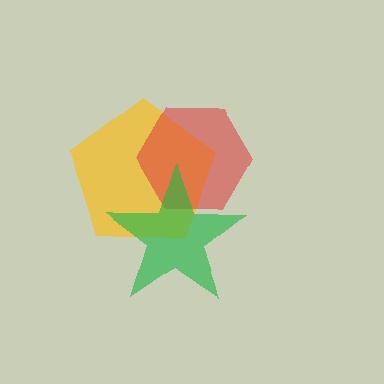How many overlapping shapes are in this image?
There are 3 overlapping shapes in the image.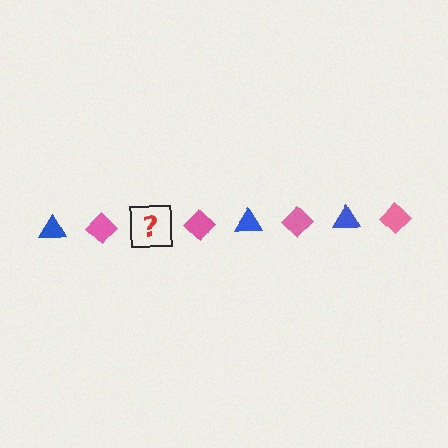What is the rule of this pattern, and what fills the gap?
The rule is that the pattern alternates between blue triangle and pink diamond. The gap should be filled with a blue triangle.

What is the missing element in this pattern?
The missing element is a blue triangle.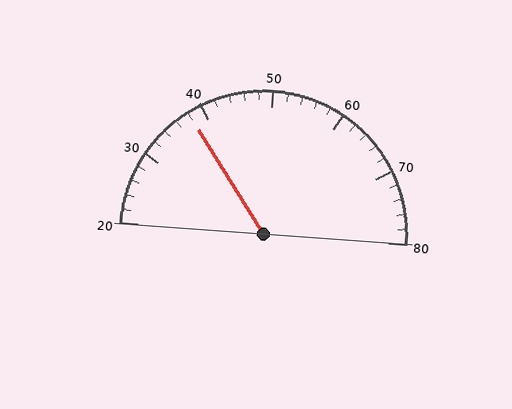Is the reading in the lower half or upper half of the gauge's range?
The reading is in the lower half of the range (20 to 80).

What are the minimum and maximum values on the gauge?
The gauge ranges from 20 to 80.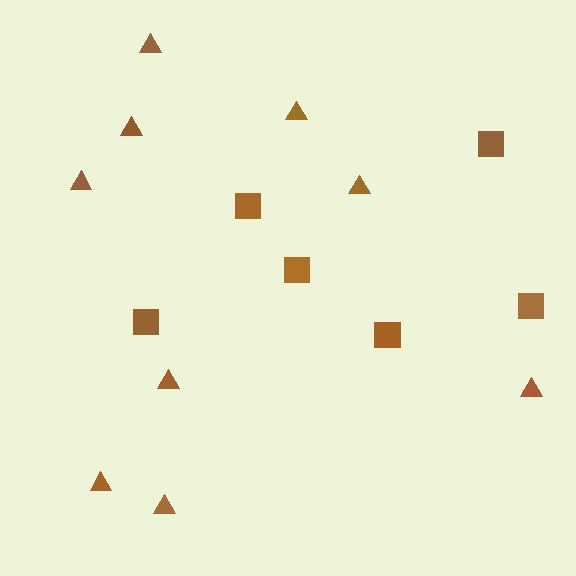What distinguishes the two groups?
There are 2 groups: one group of squares (6) and one group of triangles (9).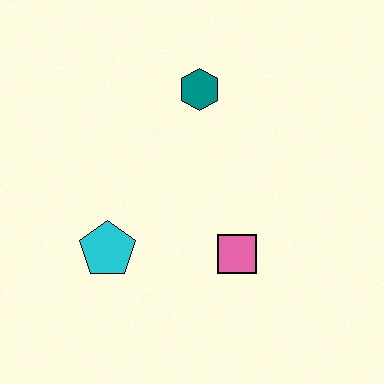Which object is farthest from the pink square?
The teal hexagon is farthest from the pink square.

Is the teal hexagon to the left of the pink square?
Yes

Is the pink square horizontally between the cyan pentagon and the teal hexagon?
No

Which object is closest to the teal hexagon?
The pink square is closest to the teal hexagon.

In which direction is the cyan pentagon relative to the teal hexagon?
The cyan pentagon is below the teal hexagon.